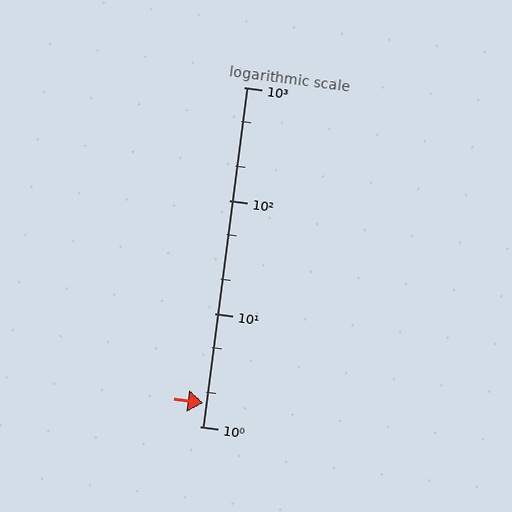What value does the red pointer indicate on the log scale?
The pointer indicates approximately 1.6.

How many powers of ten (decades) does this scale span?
The scale spans 3 decades, from 1 to 1000.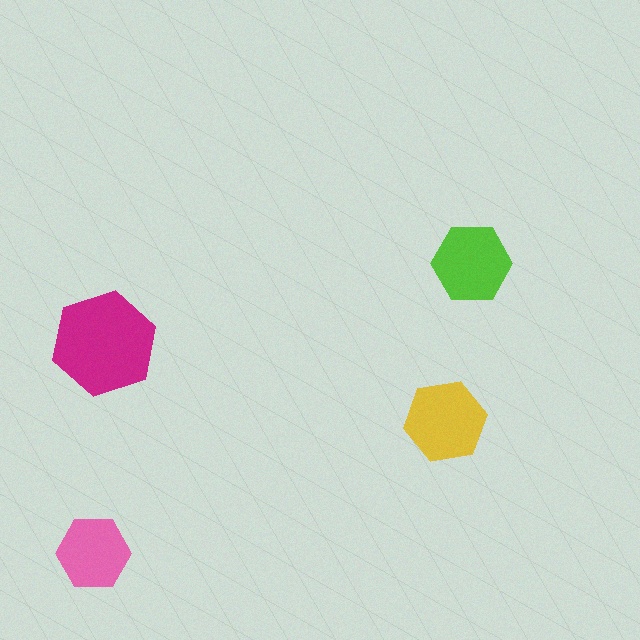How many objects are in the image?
There are 4 objects in the image.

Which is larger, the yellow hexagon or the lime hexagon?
The yellow one.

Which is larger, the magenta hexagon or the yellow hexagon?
The magenta one.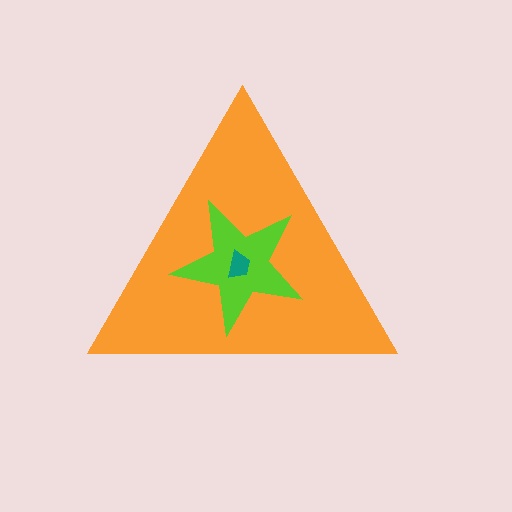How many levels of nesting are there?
3.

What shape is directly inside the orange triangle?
The lime star.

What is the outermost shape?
The orange triangle.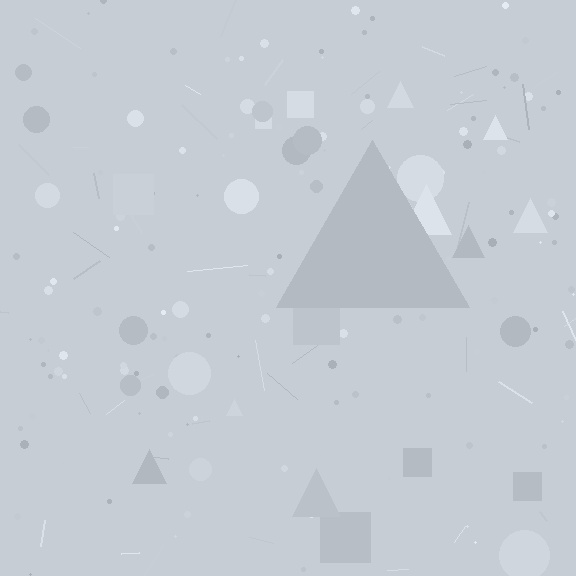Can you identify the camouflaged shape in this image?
The camouflaged shape is a triangle.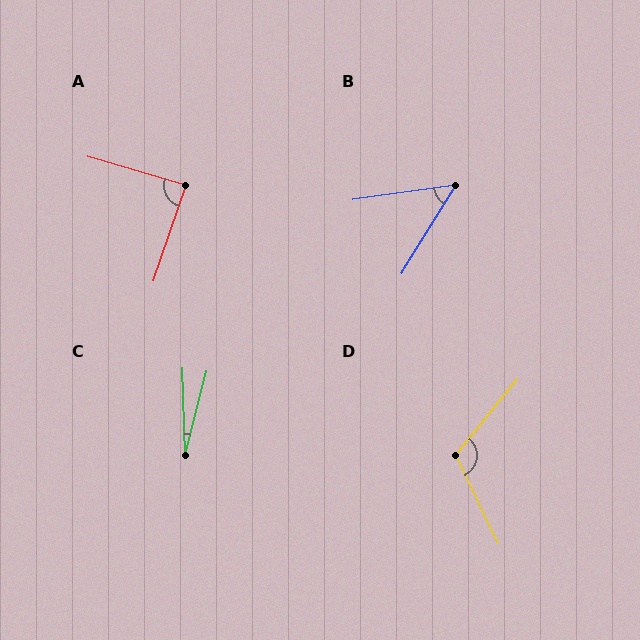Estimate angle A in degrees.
Approximately 88 degrees.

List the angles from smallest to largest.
C (16°), B (50°), A (88°), D (115°).